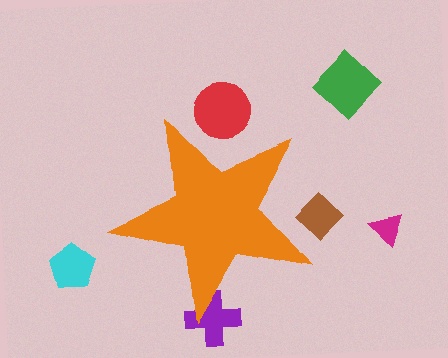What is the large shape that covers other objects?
An orange star.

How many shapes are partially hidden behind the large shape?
3 shapes are partially hidden.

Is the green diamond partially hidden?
No, the green diamond is fully visible.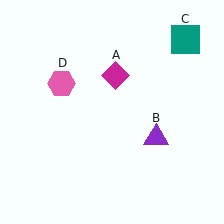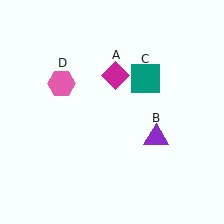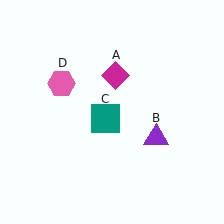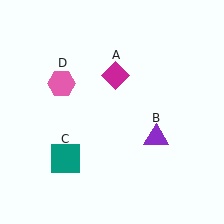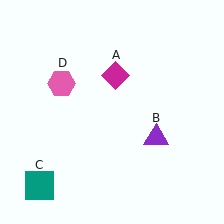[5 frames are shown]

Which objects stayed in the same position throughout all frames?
Magenta diamond (object A) and purple triangle (object B) and pink hexagon (object D) remained stationary.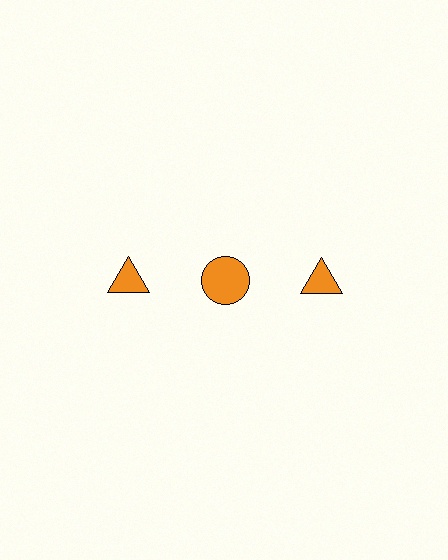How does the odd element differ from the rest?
It has a different shape: circle instead of triangle.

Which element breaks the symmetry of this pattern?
The orange circle in the top row, second from left column breaks the symmetry. All other shapes are orange triangles.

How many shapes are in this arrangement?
There are 3 shapes arranged in a grid pattern.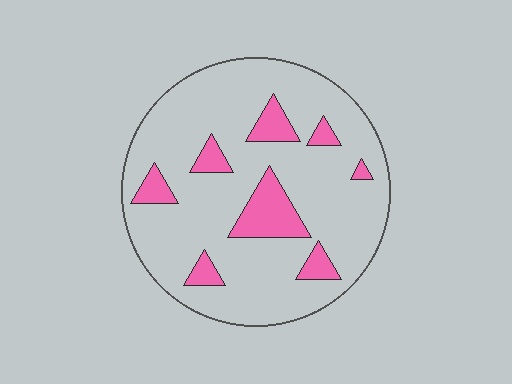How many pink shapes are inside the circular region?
8.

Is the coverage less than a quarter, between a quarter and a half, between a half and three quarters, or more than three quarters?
Less than a quarter.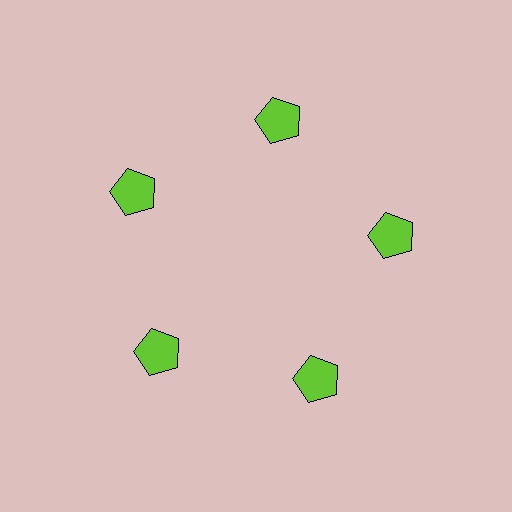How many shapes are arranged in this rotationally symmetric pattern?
There are 5 shapes, arranged in 5 groups of 1.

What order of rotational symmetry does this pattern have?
This pattern has 5-fold rotational symmetry.